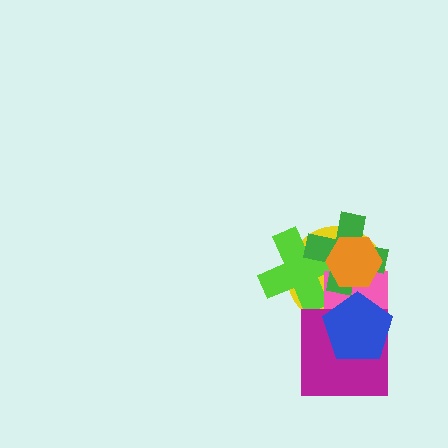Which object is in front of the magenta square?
The blue pentagon is in front of the magenta square.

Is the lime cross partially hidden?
Yes, it is partially covered by another shape.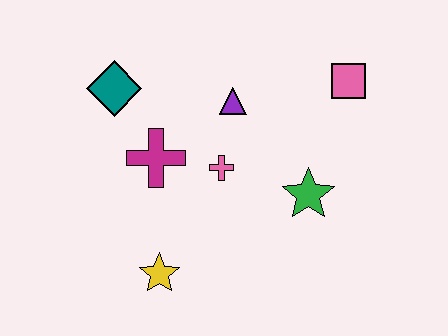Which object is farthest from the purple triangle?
The yellow star is farthest from the purple triangle.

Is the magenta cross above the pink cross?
Yes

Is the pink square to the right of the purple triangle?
Yes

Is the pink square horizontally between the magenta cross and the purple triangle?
No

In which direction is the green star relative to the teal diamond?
The green star is to the right of the teal diamond.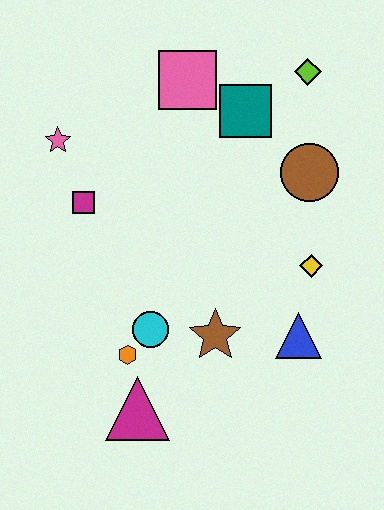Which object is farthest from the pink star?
The blue triangle is farthest from the pink star.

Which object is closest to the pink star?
The magenta square is closest to the pink star.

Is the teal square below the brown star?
No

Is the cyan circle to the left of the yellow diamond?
Yes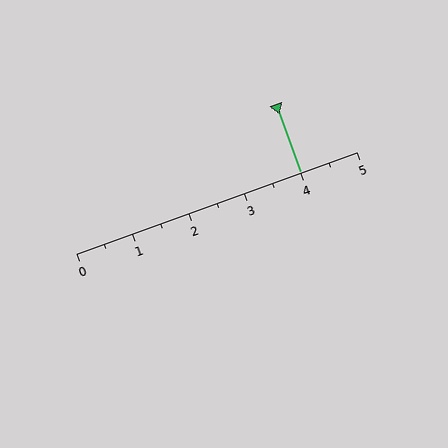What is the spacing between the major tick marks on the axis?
The major ticks are spaced 1 apart.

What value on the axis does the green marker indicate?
The marker indicates approximately 4.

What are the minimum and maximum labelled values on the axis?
The axis runs from 0 to 5.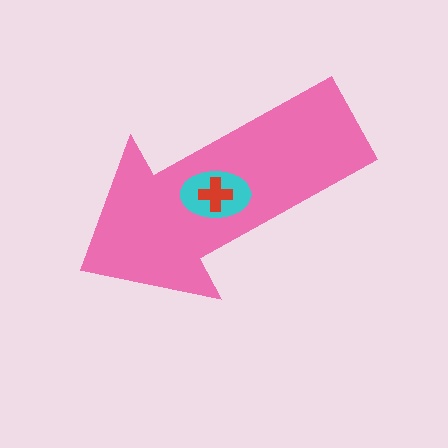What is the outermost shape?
The pink arrow.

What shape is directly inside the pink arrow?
The cyan ellipse.